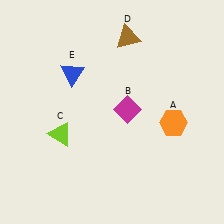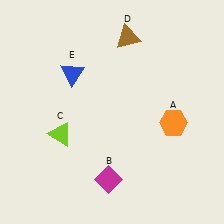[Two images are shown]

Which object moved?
The magenta diamond (B) moved down.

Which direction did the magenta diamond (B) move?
The magenta diamond (B) moved down.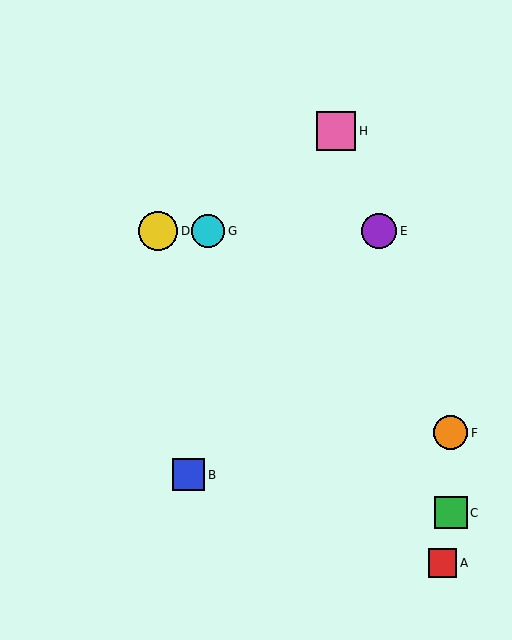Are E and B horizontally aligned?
No, E is at y≈231 and B is at y≈475.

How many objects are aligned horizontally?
3 objects (D, E, G) are aligned horizontally.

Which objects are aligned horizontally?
Objects D, E, G are aligned horizontally.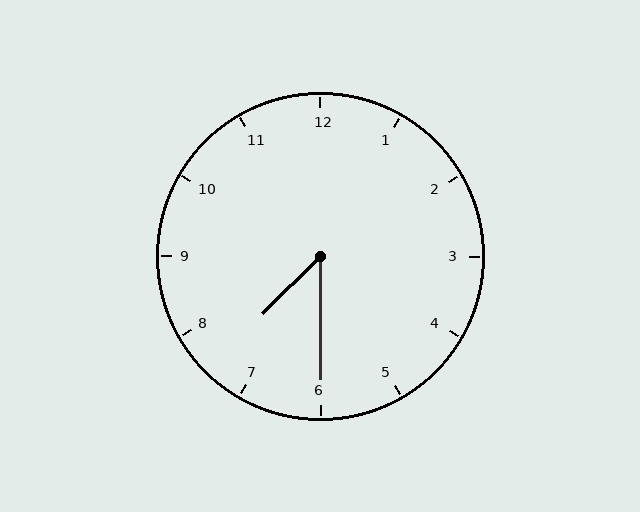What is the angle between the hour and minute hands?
Approximately 45 degrees.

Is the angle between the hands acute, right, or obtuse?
It is acute.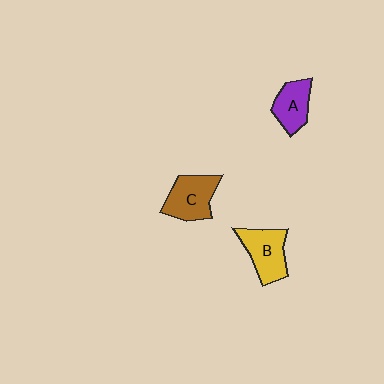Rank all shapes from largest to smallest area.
From largest to smallest: C (brown), B (yellow), A (purple).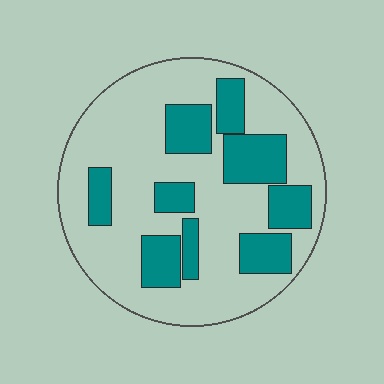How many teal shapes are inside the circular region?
9.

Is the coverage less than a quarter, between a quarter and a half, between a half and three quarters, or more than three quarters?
Between a quarter and a half.